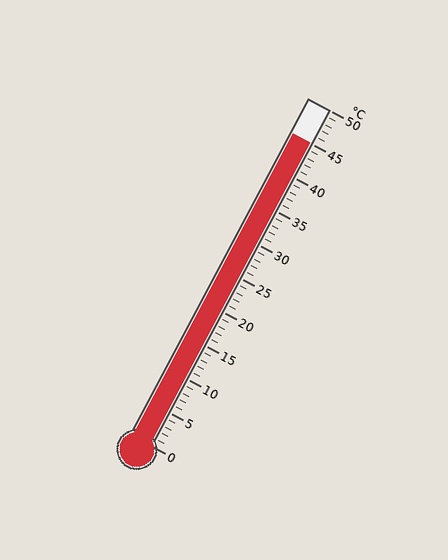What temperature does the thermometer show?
The thermometer shows approximately 45°C.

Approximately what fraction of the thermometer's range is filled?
The thermometer is filled to approximately 90% of its range.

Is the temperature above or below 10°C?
The temperature is above 10°C.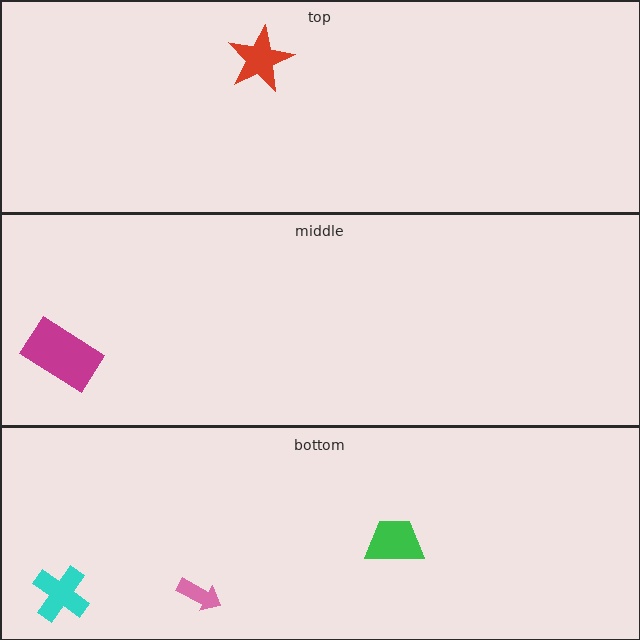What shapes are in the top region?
The red star.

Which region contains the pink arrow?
The bottom region.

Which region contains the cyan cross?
The bottom region.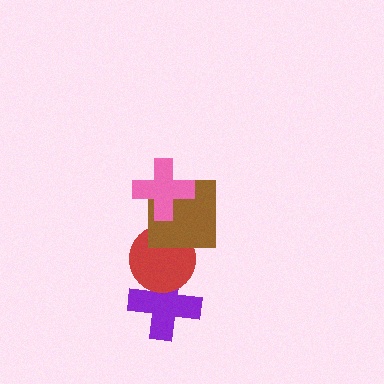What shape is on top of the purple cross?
The red circle is on top of the purple cross.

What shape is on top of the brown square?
The pink cross is on top of the brown square.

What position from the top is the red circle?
The red circle is 3rd from the top.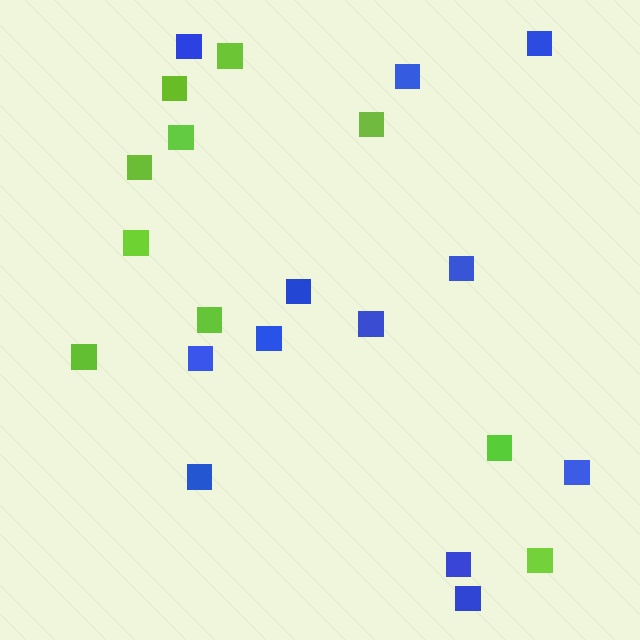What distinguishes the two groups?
There are 2 groups: one group of blue squares (12) and one group of lime squares (10).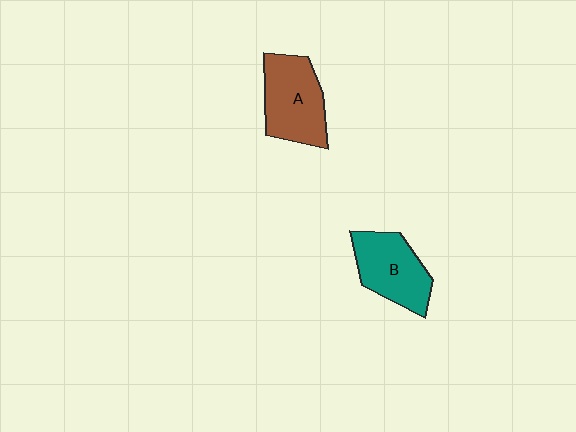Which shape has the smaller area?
Shape B (teal).